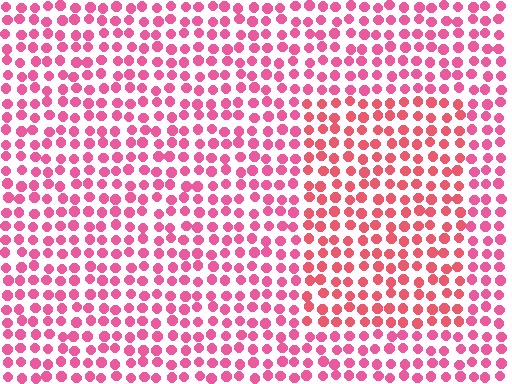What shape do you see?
I see a rectangle.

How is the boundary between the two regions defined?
The boundary is defined purely by a slight shift in hue (about 21 degrees). Spacing, size, and orientation are identical on both sides.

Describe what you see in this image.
The image is filled with small pink elements in a uniform arrangement. A rectangle-shaped region is visible where the elements are tinted to a slightly different hue, forming a subtle color boundary.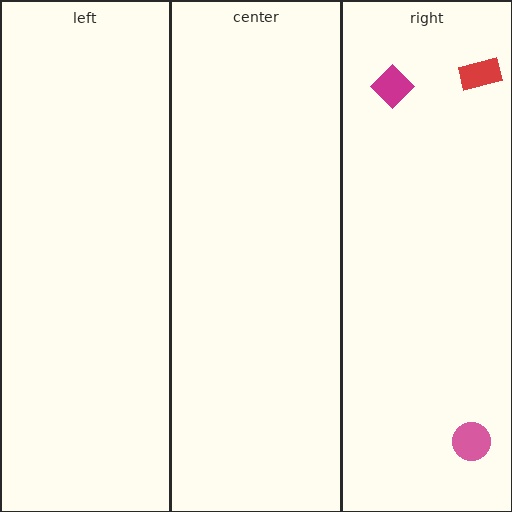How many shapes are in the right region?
3.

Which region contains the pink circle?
The right region.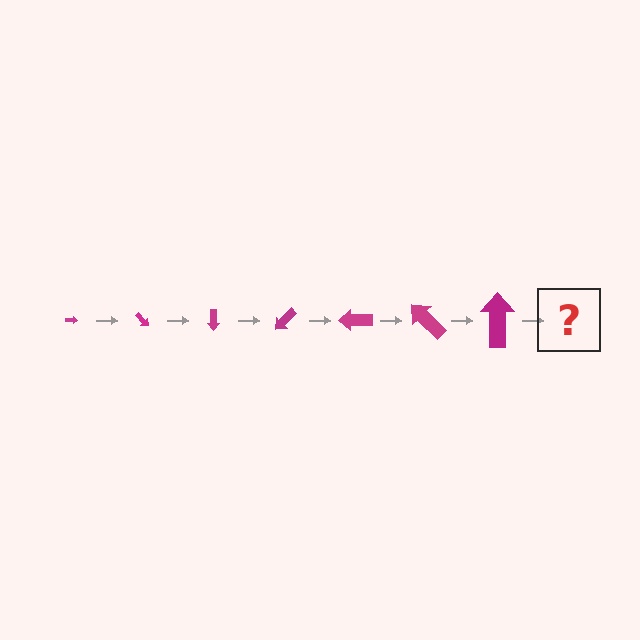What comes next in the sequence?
The next element should be an arrow, larger than the previous one and rotated 315 degrees from the start.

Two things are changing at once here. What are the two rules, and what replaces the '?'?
The two rules are that the arrow grows larger each step and it rotates 45 degrees each step. The '?' should be an arrow, larger than the previous one and rotated 315 degrees from the start.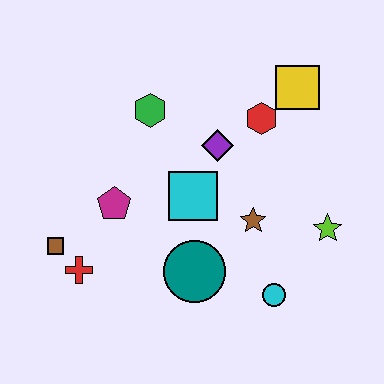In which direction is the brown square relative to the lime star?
The brown square is to the left of the lime star.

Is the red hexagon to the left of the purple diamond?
No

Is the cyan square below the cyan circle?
No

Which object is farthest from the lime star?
The brown square is farthest from the lime star.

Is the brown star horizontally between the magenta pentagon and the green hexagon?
No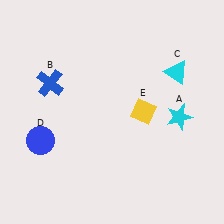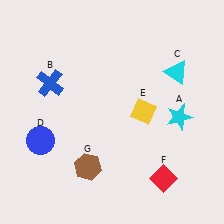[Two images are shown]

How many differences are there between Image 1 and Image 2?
There are 2 differences between the two images.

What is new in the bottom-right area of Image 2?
A red diamond (F) was added in the bottom-right area of Image 2.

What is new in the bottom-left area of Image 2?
A brown hexagon (G) was added in the bottom-left area of Image 2.